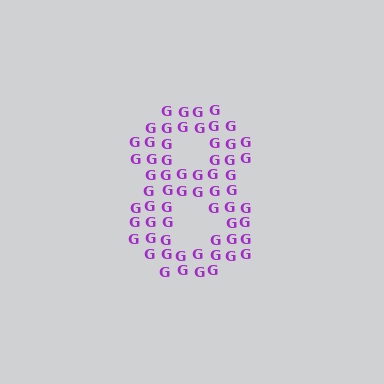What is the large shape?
The large shape is the digit 8.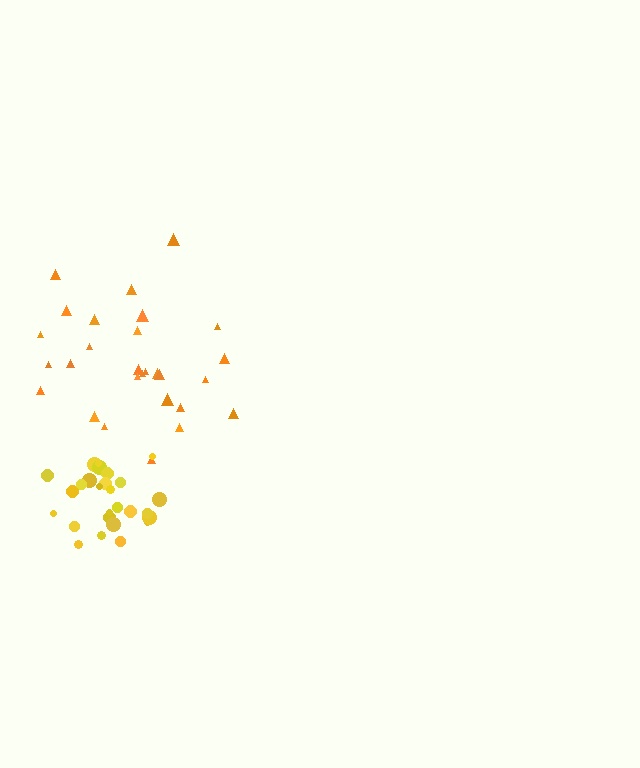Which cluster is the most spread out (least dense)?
Orange.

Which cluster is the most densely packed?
Yellow.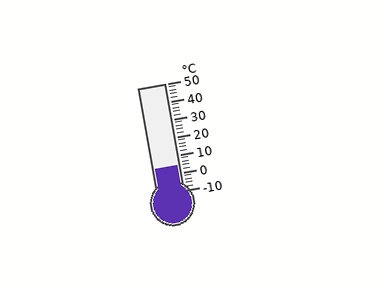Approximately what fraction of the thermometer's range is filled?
The thermometer is filled to approximately 25% of its range.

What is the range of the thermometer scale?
The thermometer scale ranges from -10°C to 50°C.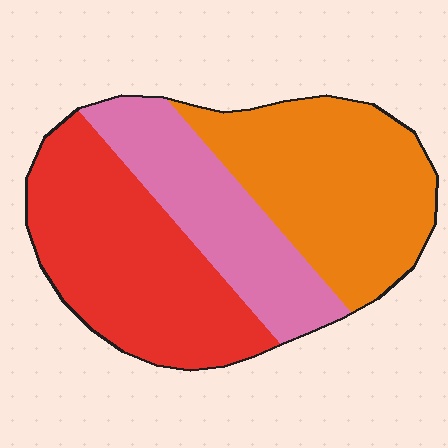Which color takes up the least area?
Pink, at roughly 25%.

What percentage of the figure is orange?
Orange takes up about three eighths (3/8) of the figure.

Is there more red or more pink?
Red.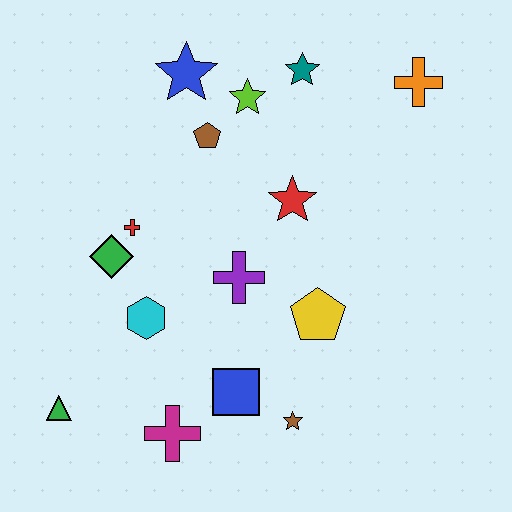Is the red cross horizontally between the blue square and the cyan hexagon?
No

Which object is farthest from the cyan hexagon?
The orange cross is farthest from the cyan hexagon.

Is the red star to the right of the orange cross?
No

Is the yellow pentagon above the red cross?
No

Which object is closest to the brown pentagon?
The lime star is closest to the brown pentagon.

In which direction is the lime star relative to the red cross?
The lime star is above the red cross.